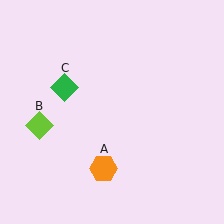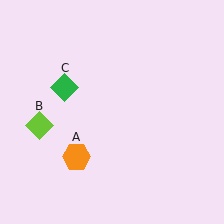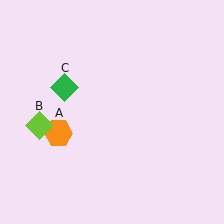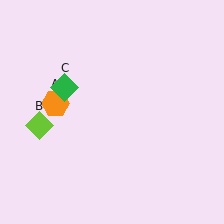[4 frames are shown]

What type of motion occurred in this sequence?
The orange hexagon (object A) rotated clockwise around the center of the scene.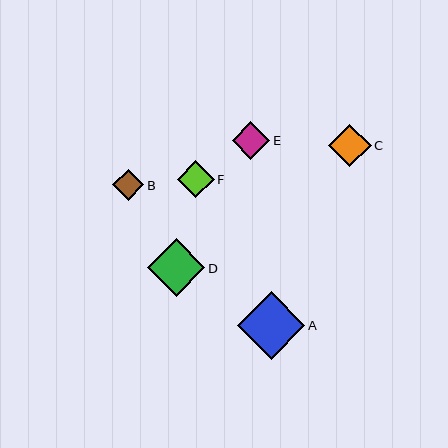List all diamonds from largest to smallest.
From largest to smallest: A, D, C, E, F, B.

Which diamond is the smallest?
Diamond B is the smallest with a size of approximately 31 pixels.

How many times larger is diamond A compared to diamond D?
Diamond A is approximately 1.2 times the size of diamond D.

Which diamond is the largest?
Diamond A is the largest with a size of approximately 67 pixels.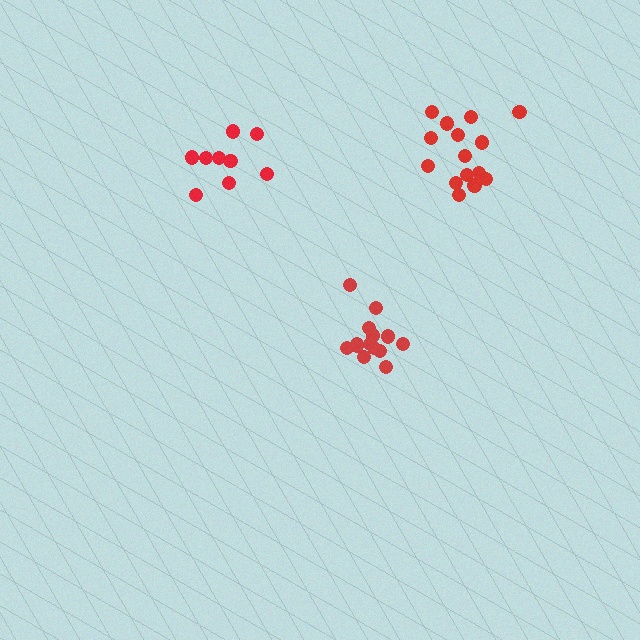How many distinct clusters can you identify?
There are 3 distinct clusters.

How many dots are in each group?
Group 1: 14 dots, Group 2: 9 dots, Group 3: 15 dots (38 total).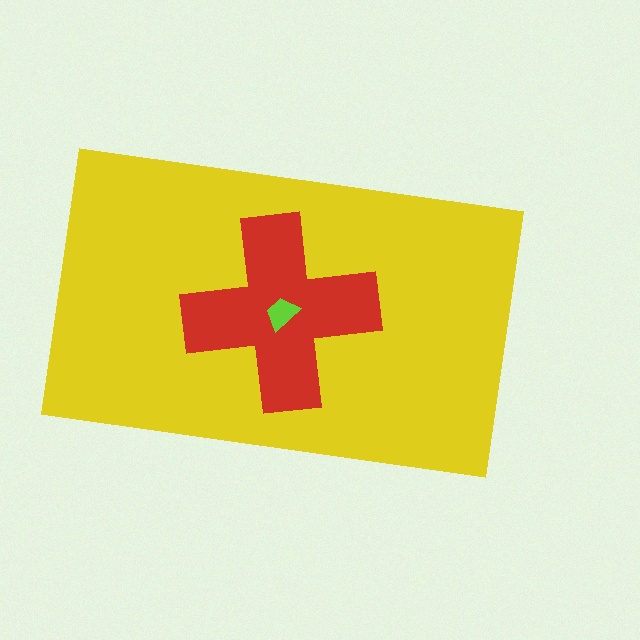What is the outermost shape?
The yellow rectangle.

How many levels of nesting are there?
3.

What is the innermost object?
The lime trapezoid.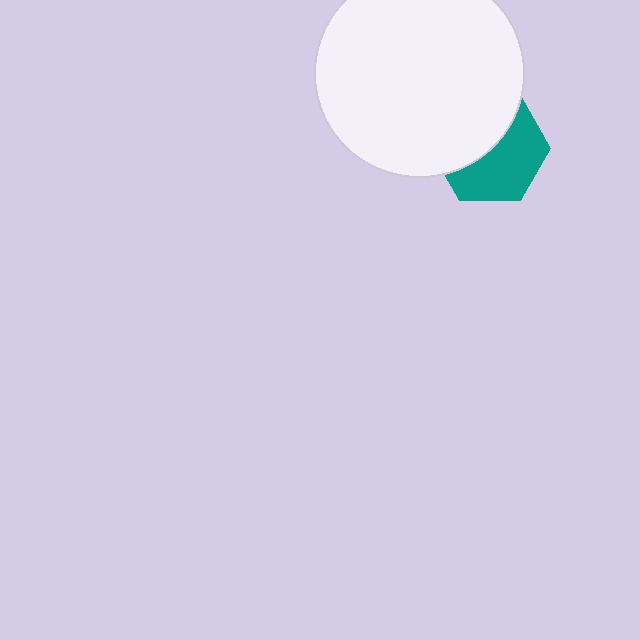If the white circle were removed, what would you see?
You would see the complete teal hexagon.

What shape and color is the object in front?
The object in front is a white circle.